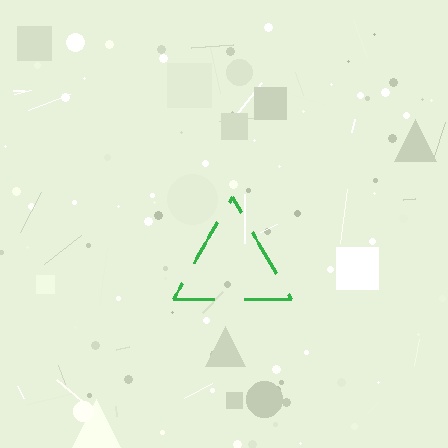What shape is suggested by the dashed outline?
The dashed outline suggests a triangle.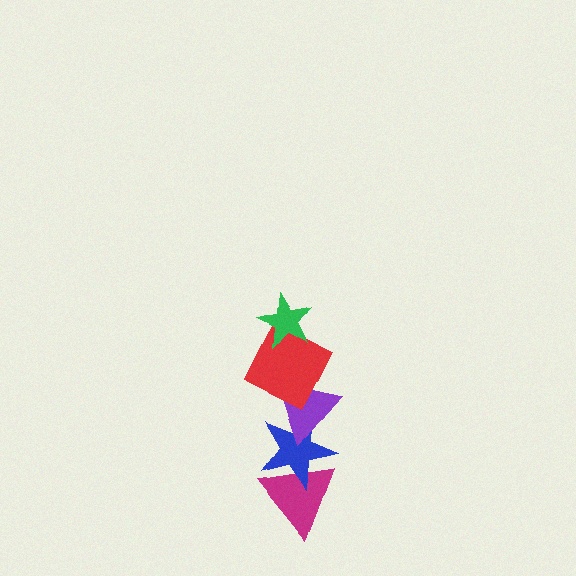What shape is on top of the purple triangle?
The red square is on top of the purple triangle.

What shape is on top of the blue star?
The purple triangle is on top of the blue star.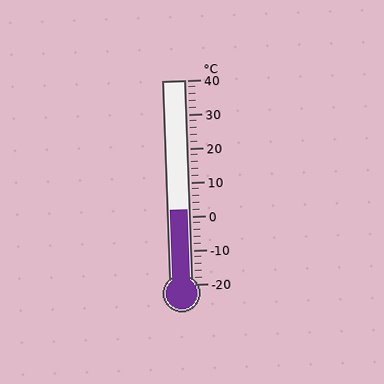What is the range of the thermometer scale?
The thermometer scale ranges from -20°C to 40°C.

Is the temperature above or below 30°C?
The temperature is below 30°C.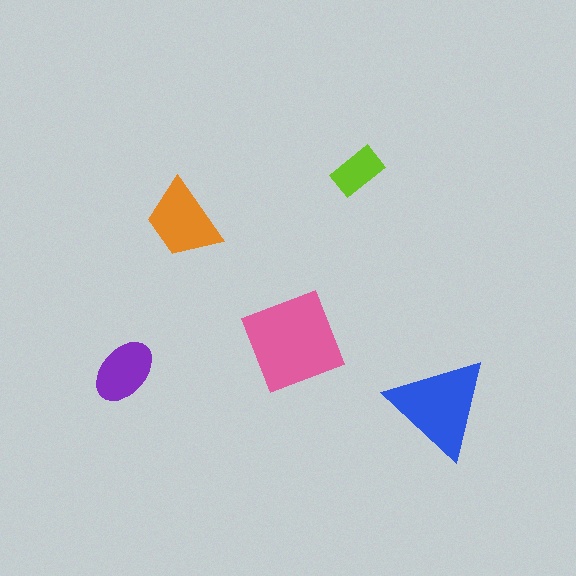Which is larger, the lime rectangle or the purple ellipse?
The purple ellipse.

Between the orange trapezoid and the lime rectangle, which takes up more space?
The orange trapezoid.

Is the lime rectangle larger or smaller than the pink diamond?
Smaller.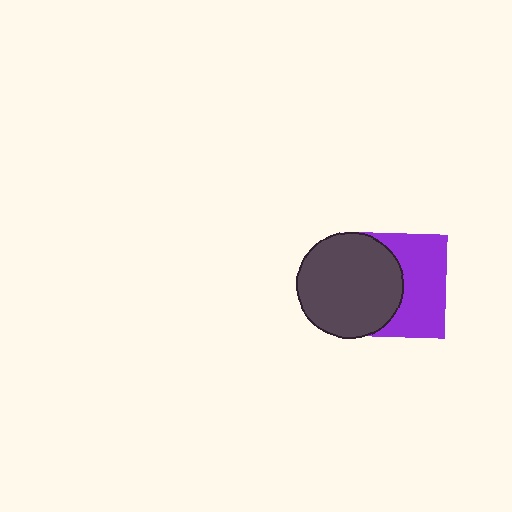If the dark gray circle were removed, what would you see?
You would see the complete purple square.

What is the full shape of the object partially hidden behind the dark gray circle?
The partially hidden object is a purple square.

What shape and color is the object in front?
The object in front is a dark gray circle.